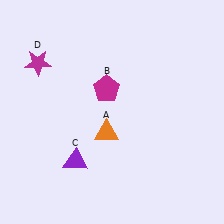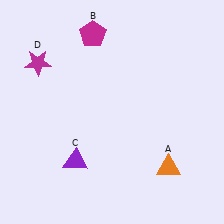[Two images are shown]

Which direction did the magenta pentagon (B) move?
The magenta pentagon (B) moved up.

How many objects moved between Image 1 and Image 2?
2 objects moved between the two images.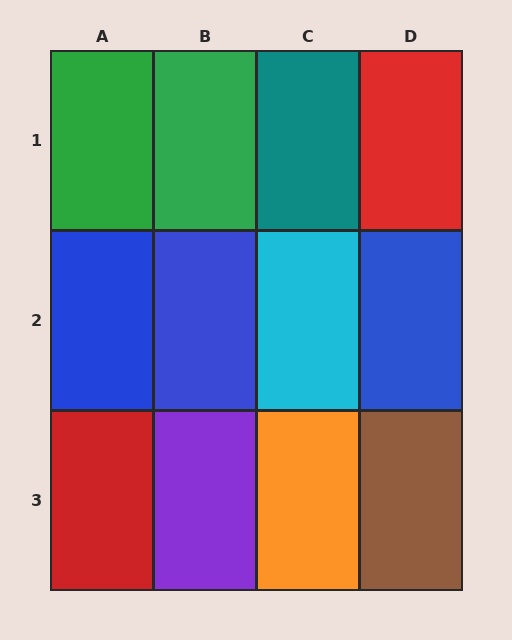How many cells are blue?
3 cells are blue.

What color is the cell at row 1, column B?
Green.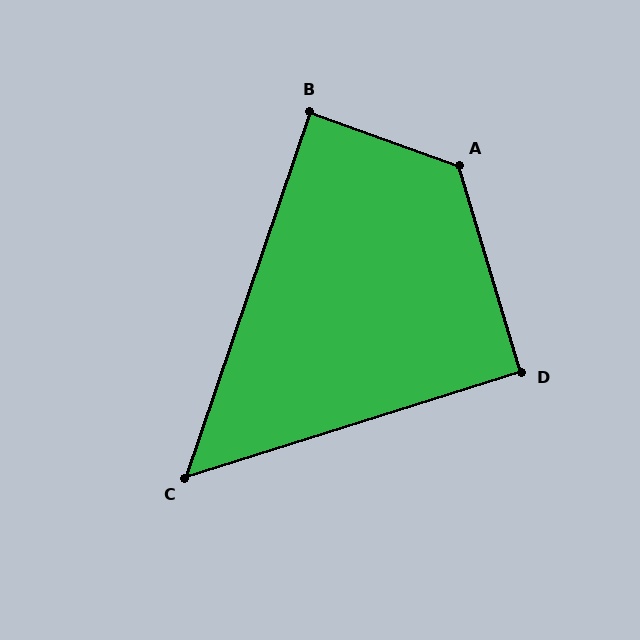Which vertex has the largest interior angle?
A, at approximately 126 degrees.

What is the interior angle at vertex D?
Approximately 91 degrees (approximately right).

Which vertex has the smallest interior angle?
C, at approximately 54 degrees.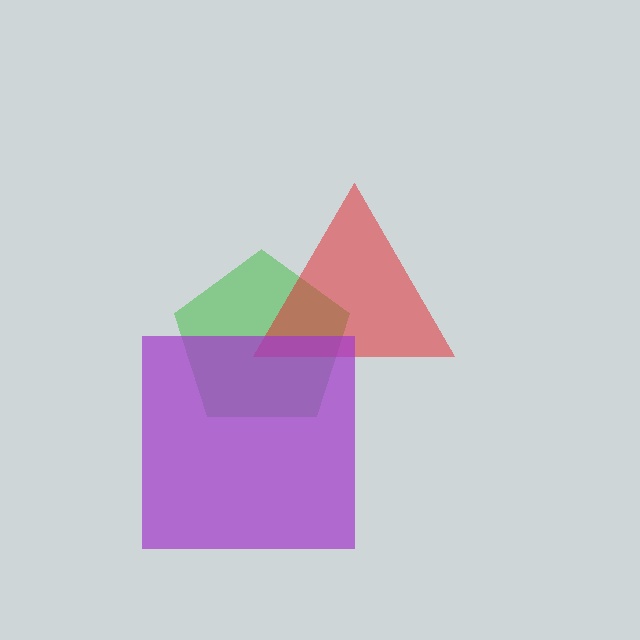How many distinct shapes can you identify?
There are 3 distinct shapes: a green pentagon, a red triangle, a purple square.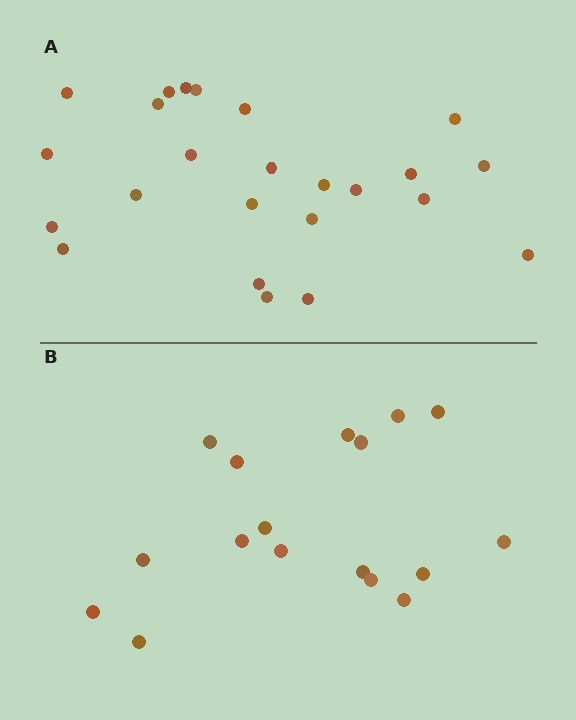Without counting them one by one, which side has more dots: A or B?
Region A (the top region) has more dots.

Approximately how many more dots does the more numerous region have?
Region A has roughly 8 or so more dots than region B.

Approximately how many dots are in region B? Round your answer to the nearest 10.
About 20 dots. (The exact count is 17, which rounds to 20.)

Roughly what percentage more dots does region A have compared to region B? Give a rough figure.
About 40% more.